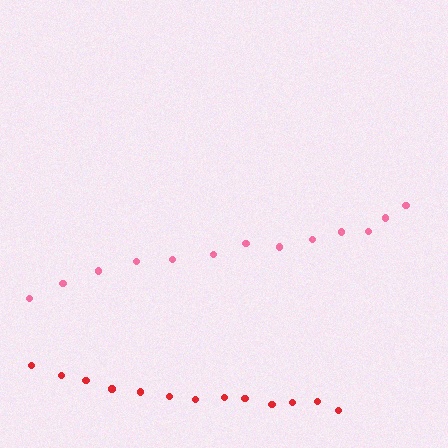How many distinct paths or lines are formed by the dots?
There are 2 distinct paths.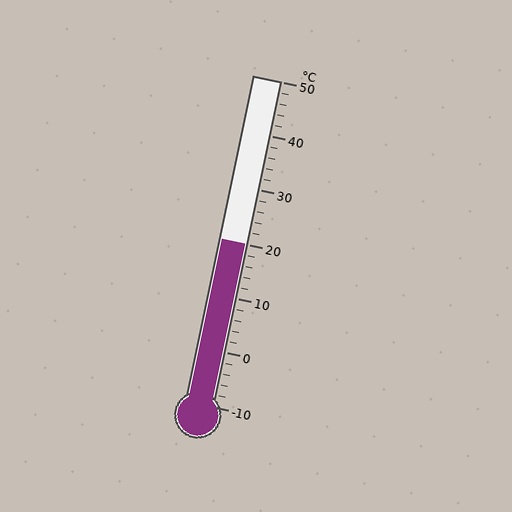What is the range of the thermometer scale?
The thermometer scale ranges from -10°C to 50°C.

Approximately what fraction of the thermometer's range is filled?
The thermometer is filled to approximately 50% of its range.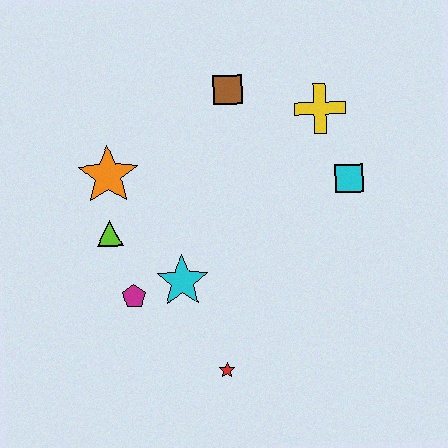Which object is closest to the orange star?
The lime triangle is closest to the orange star.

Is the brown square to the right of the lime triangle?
Yes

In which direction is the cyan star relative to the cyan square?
The cyan star is to the left of the cyan square.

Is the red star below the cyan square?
Yes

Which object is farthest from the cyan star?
The yellow cross is farthest from the cyan star.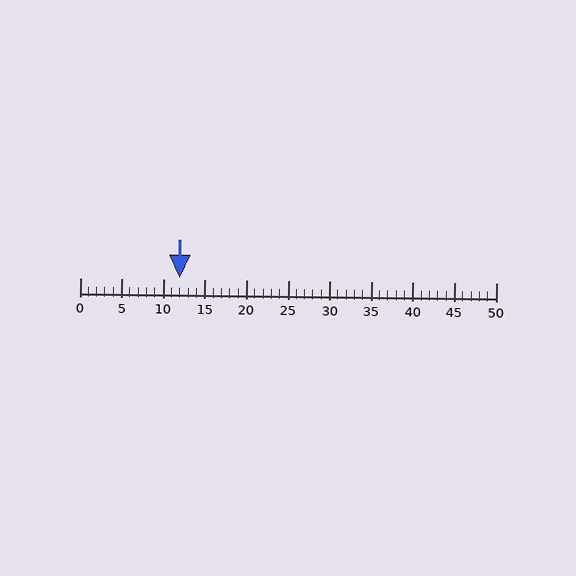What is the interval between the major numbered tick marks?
The major tick marks are spaced 5 units apart.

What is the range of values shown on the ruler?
The ruler shows values from 0 to 50.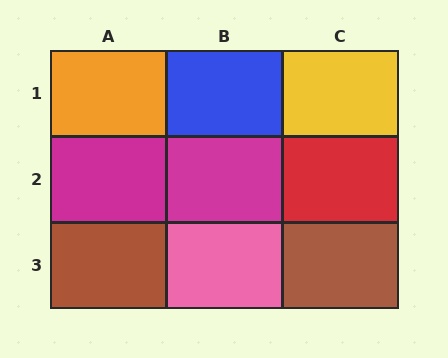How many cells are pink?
1 cell is pink.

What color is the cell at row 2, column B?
Magenta.